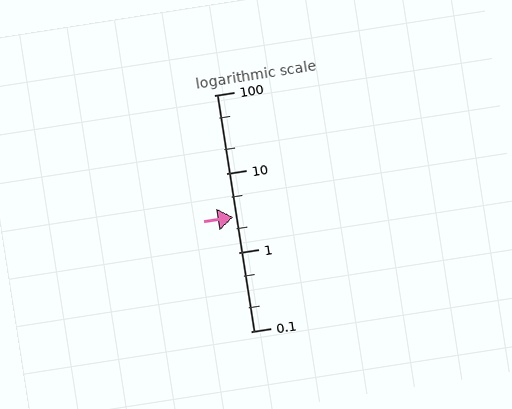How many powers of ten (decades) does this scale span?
The scale spans 3 decades, from 0.1 to 100.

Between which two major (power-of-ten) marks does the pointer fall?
The pointer is between 1 and 10.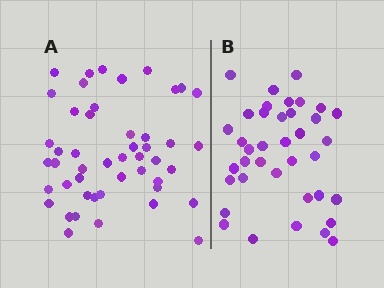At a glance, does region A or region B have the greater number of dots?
Region A (the left region) has more dots.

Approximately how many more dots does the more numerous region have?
Region A has roughly 10 or so more dots than region B.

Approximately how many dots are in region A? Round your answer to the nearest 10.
About 50 dots. (The exact count is 48, which rounds to 50.)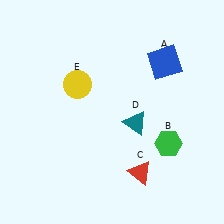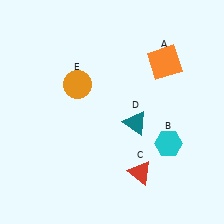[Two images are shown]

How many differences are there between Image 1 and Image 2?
There are 3 differences between the two images.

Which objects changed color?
A changed from blue to orange. B changed from green to cyan. E changed from yellow to orange.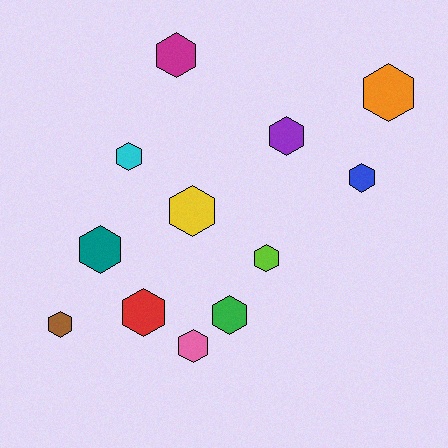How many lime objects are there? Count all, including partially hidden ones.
There is 1 lime object.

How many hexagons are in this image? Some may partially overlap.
There are 12 hexagons.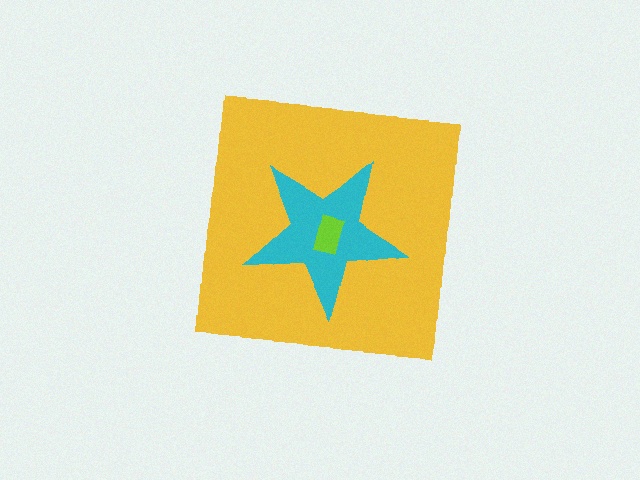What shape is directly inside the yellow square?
The cyan star.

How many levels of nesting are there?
3.